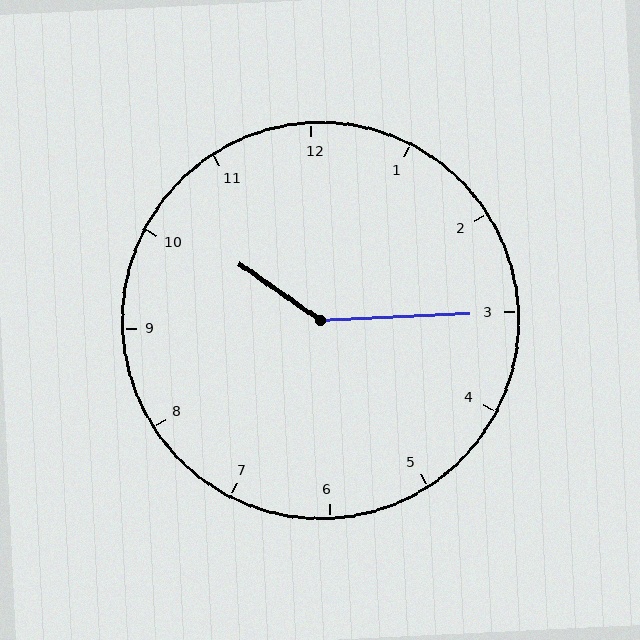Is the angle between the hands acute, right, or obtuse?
It is obtuse.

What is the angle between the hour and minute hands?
Approximately 142 degrees.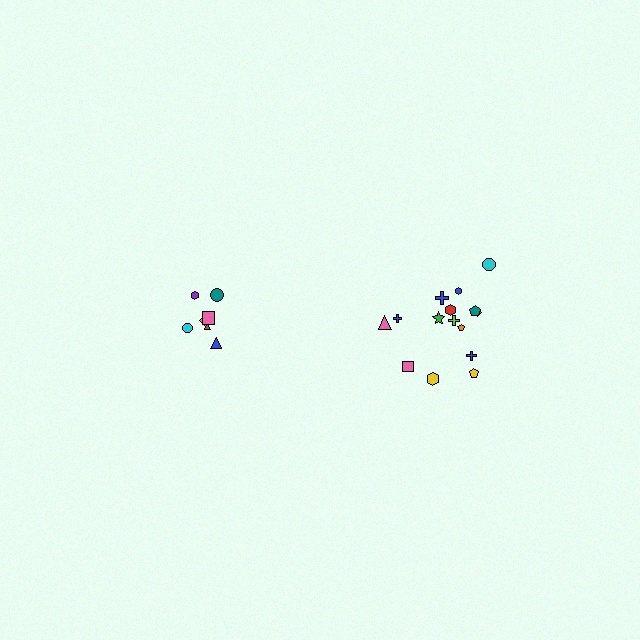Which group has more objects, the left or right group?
The right group.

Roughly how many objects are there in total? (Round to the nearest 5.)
Roughly 20 objects in total.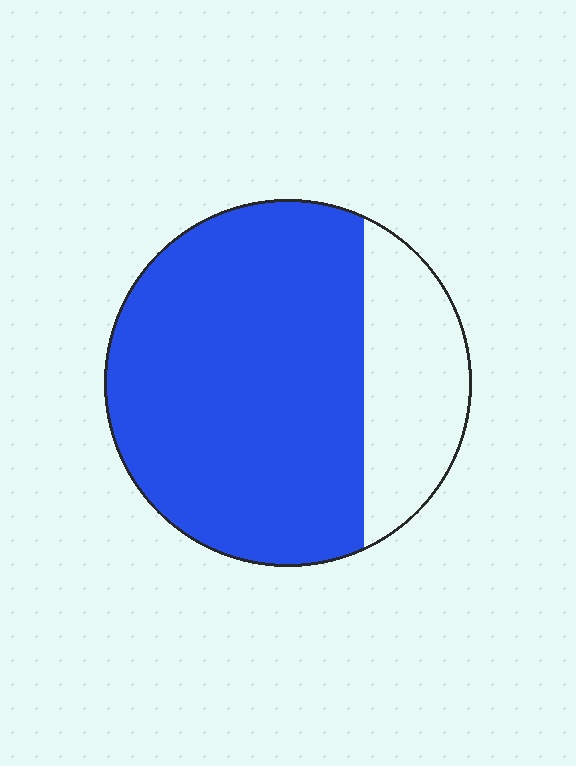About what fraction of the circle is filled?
About three quarters (3/4).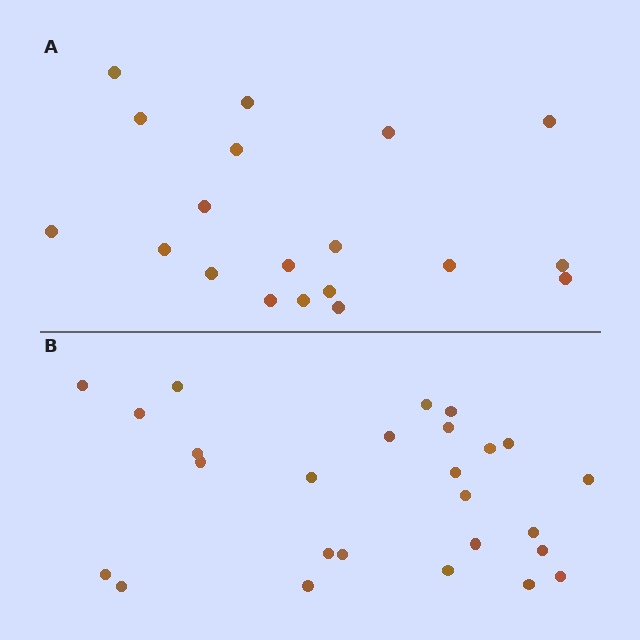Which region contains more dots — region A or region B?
Region B (the bottom region) has more dots.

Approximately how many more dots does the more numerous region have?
Region B has roughly 8 or so more dots than region A.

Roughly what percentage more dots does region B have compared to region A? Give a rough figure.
About 35% more.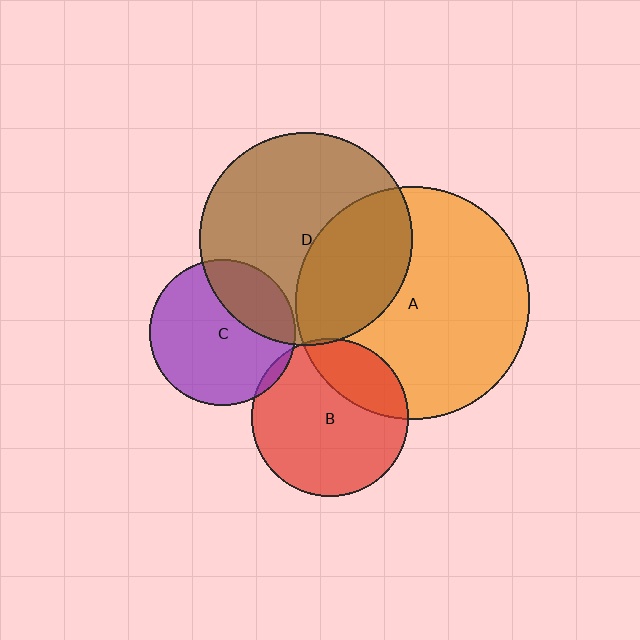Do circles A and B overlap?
Yes.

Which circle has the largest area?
Circle A (orange).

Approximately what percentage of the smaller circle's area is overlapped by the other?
Approximately 25%.